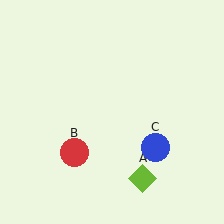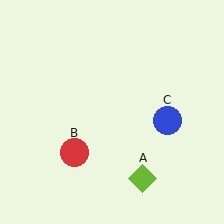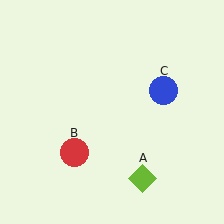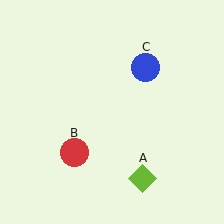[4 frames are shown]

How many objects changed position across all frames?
1 object changed position: blue circle (object C).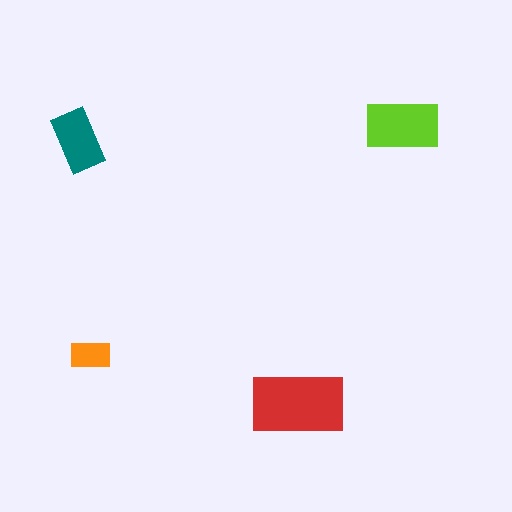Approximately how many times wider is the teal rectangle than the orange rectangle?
About 1.5 times wider.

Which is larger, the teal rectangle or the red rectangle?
The red one.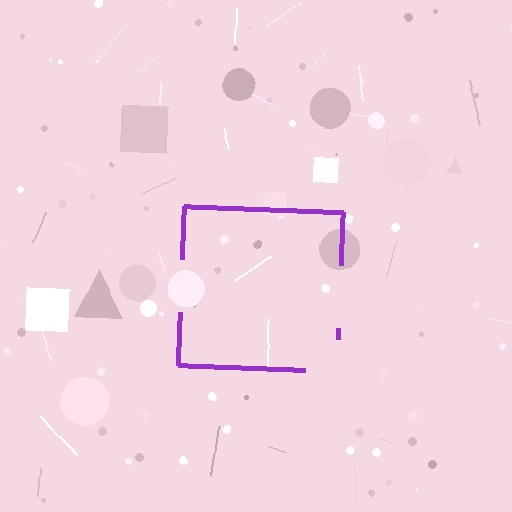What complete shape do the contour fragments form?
The contour fragments form a square.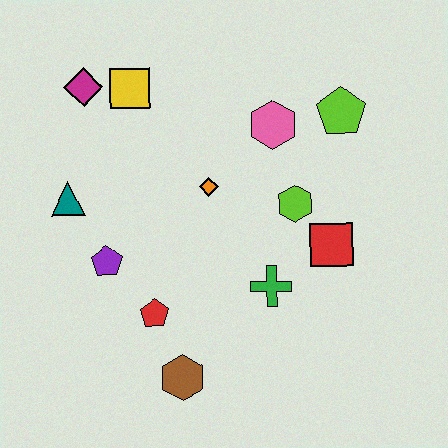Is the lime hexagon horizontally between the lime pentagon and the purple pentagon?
Yes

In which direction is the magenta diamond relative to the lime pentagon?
The magenta diamond is to the left of the lime pentagon.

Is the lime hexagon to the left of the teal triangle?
No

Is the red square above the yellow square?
No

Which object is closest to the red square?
The lime hexagon is closest to the red square.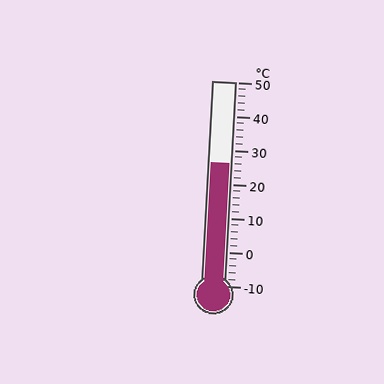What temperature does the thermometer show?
The thermometer shows approximately 26°C.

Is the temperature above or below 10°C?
The temperature is above 10°C.